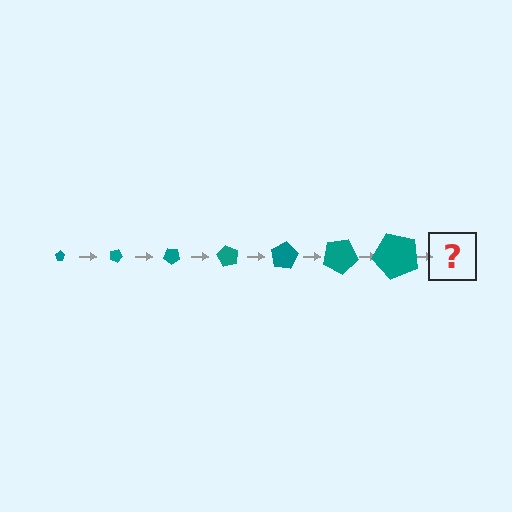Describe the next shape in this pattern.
It should be a pentagon, larger than the previous one and rotated 140 degrees from the start.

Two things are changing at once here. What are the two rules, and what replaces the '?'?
The two rules are that the pentagon grows larger each step and it rotates 20 degrees each step. The '?' should be a pentagon, larger than the previous one and rotated 140 degrees from the start.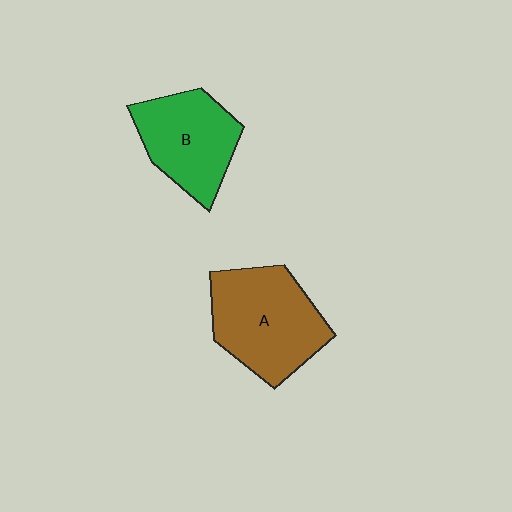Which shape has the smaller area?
Shape B (green).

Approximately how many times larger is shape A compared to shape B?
Approximately 1.2 times.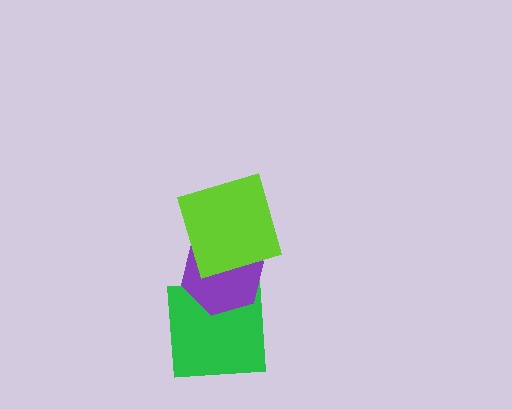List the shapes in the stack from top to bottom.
From top to bottom: the lime square, the purple hexagon, the green square.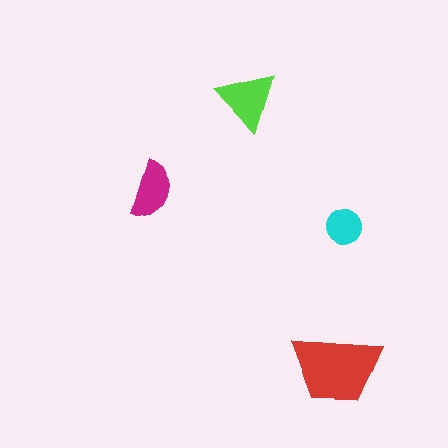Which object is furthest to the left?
The magenta semicircle is leftmost.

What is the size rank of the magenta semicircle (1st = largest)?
3rd.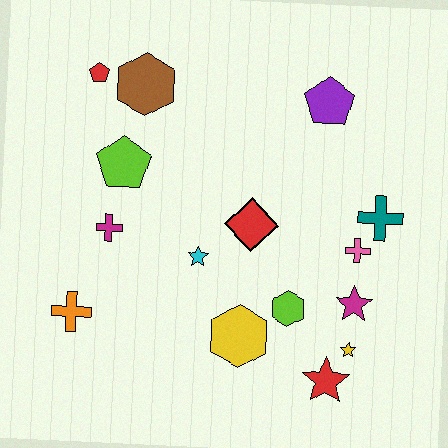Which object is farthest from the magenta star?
The red pentagon is farthest from the magenta star.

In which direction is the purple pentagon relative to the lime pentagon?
The purple pentagon is to the right of the lime pentagon.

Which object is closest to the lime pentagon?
The magenta cross is closest to the lime pentagon.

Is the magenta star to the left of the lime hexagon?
No